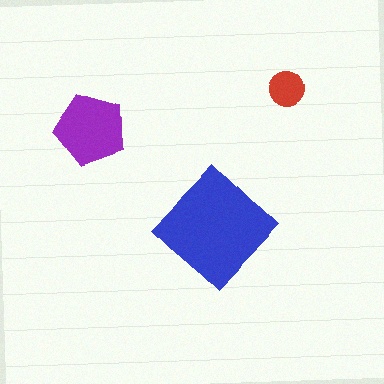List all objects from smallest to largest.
The red circle, the purple pentagon, the blue diamond.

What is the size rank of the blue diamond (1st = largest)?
1st.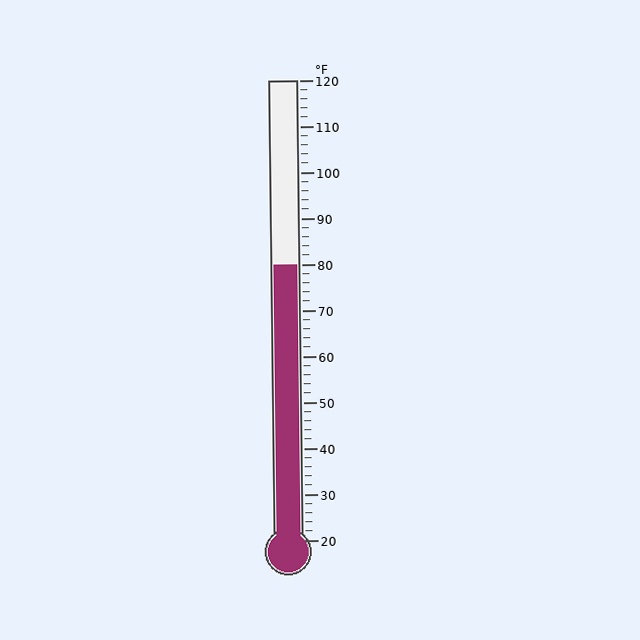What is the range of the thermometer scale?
The thermometer scale ranges from 20°F to 120°F.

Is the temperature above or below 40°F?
The temperature is above 40°F.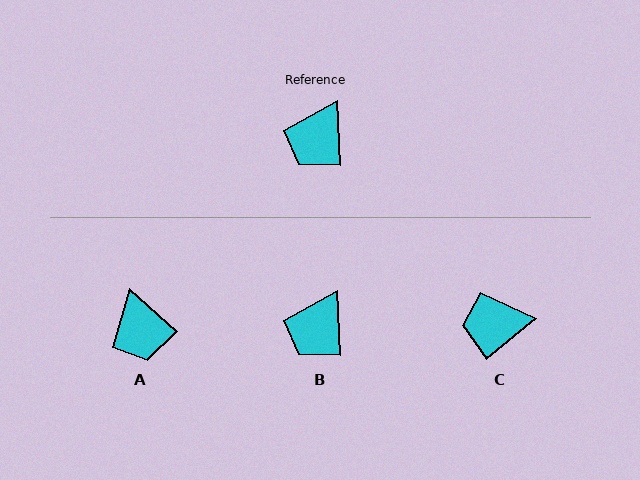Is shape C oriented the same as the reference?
No, it is off by about 54 degrees.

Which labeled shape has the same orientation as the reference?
B.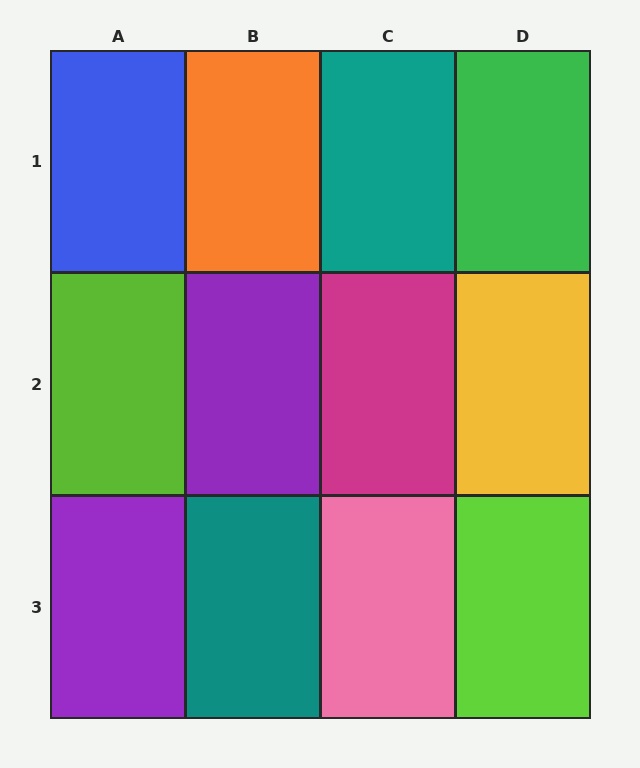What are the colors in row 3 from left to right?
Purple, teal, pink, lime.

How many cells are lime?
2 cells are lime.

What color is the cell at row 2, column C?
Magenta.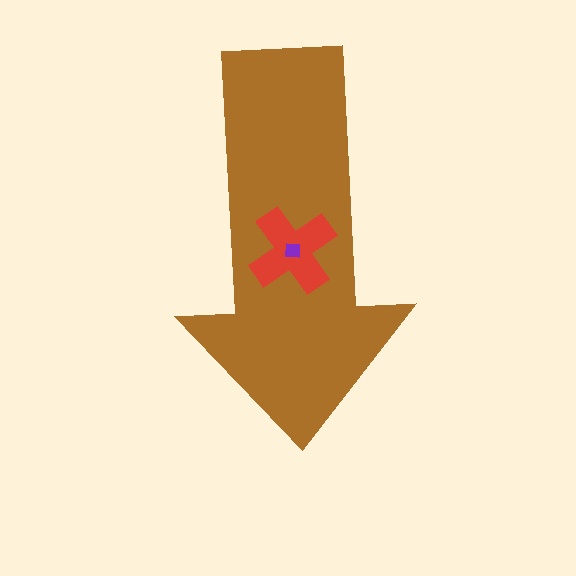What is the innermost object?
The purple square.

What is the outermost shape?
The brown arrow.